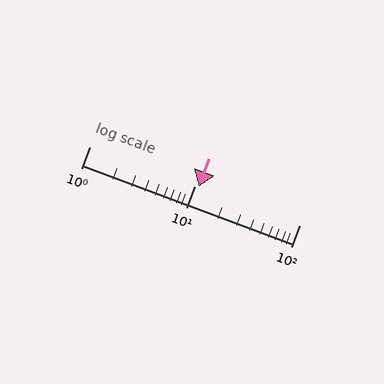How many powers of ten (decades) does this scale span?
The scale spans 2 decades, from 1 to 100.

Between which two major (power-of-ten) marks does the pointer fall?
The pointer is between 10 and 100.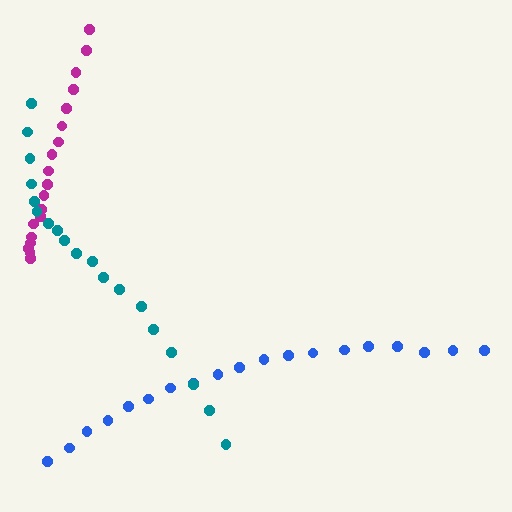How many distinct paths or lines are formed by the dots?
There are 3 distinct paths.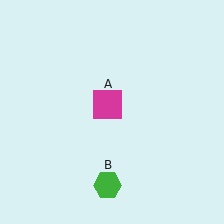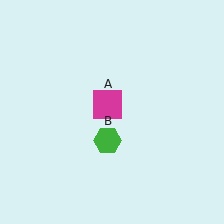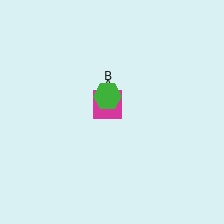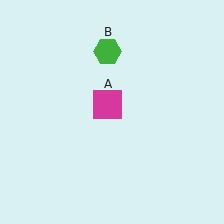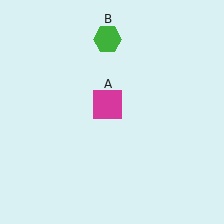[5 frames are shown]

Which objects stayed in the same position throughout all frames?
Magenta square (object A) remained stationary.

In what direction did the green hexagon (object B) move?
The green hexagon (object B) moved up.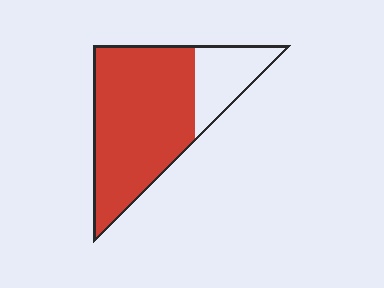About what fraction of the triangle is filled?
About three quarters (3/4).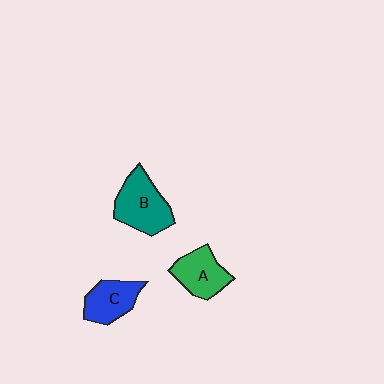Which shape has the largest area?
Shape B (teal).